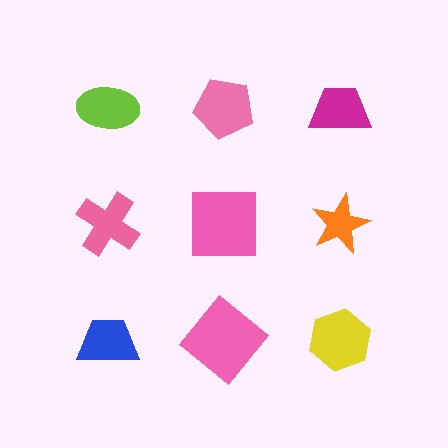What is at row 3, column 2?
A pink diamond.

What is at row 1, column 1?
A lime ellipse.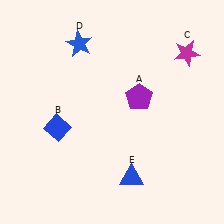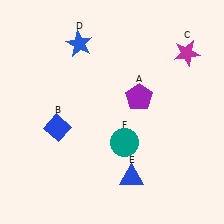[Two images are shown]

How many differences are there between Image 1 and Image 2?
There is 1 difference between the two images.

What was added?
A teal circle (F) was added in Image 2.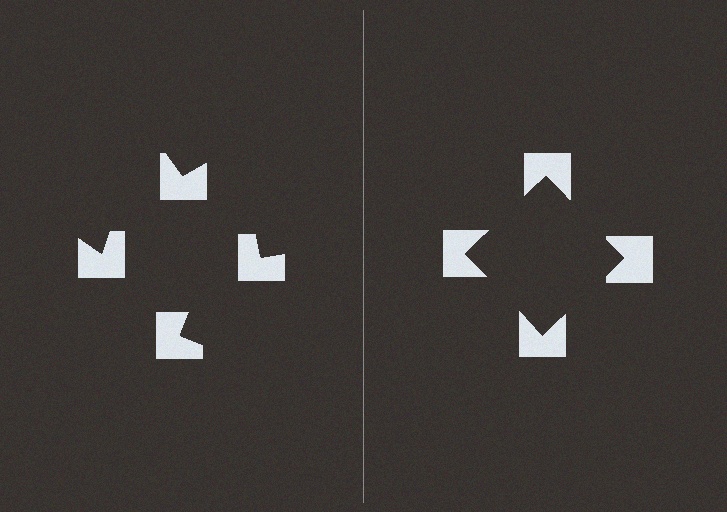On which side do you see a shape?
An illusory square appears on the right side. On the left side the wedge cuts are rotated, so no coherent shape forms.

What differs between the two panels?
The notched squares are positioned identically on both sides; only the wedge orientations differ. On the right they align to a square; on the left they are misaligned.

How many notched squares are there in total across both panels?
8 — 4 on each side.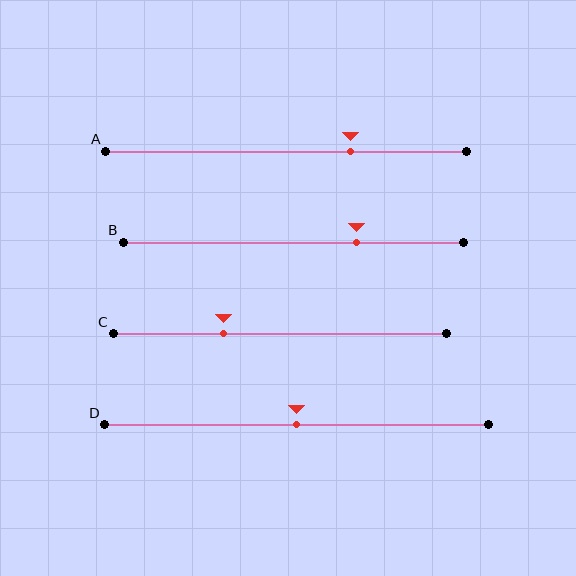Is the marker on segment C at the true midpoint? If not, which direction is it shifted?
No, the marker on segment C is shifted to the left by about 17% of the segment length.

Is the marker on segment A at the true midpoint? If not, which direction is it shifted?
No, the marker on segment A is shifted to the right by about 18% of the segment length.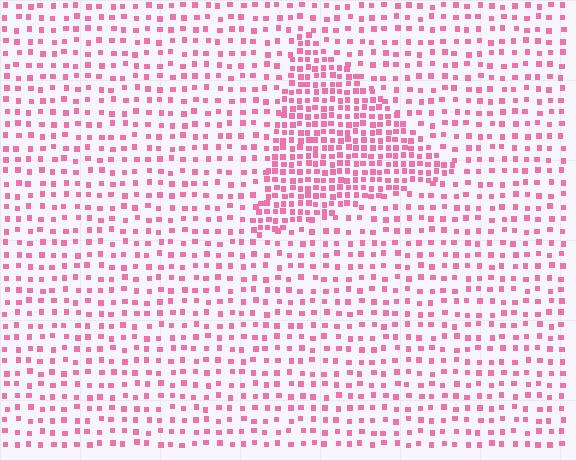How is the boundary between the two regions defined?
The boundary is defined by a change in element density (approximately 2.2x ratio). All elements are the same color, size, and shape.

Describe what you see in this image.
The image contains small pink elements arranged at two different densities. A triangle-shaped region is visible where the elements are more densely packed than the surrounding area.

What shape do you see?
I see a triangle.